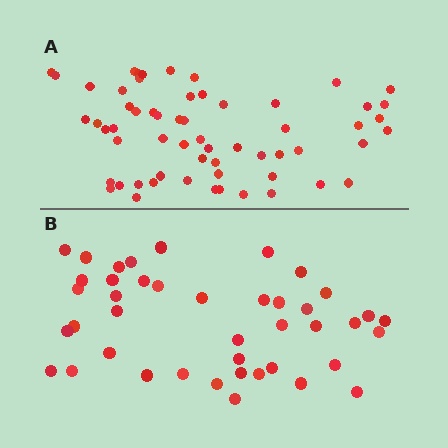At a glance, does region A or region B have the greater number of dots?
Region A (the top region) has more dots.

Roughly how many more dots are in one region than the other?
Region A has approximately 20 more dots than region B.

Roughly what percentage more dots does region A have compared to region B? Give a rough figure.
About 45% more.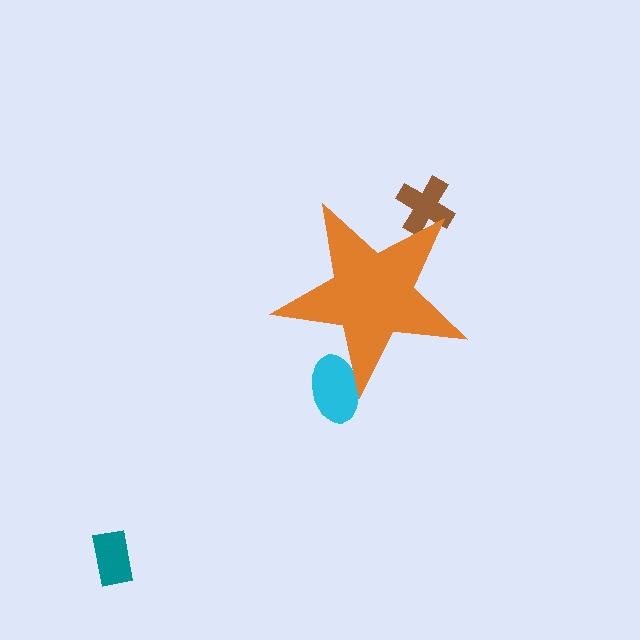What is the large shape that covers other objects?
An orange star.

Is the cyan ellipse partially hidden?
Yes, the cyan ellipse is partially hidden behind the orange star.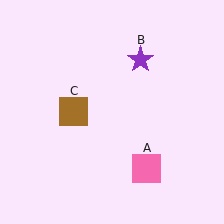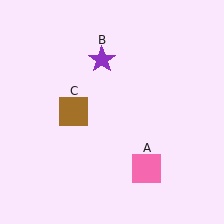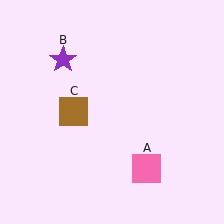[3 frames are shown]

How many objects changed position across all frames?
1 object changed position: purple star (object B).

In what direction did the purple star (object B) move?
The purple star (object B) moved left.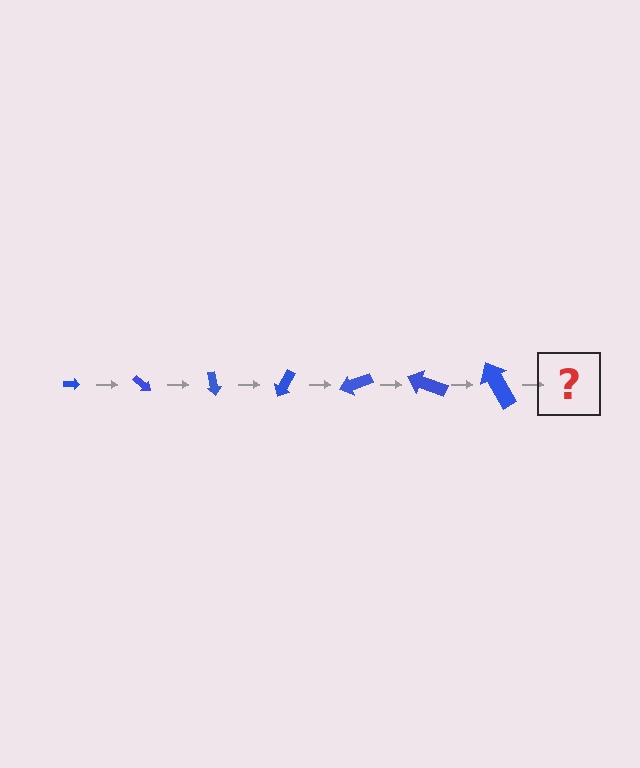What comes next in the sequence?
The next element should be an arrow, larger than the previous one and rotated 280 degrees from the start.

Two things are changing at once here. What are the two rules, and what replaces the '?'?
The two rules are that the arrow grows larger each step and it rotates 40 degrees each step. The '?' should be an arrow, larger than the previous one and rotated 280 degrees from the start.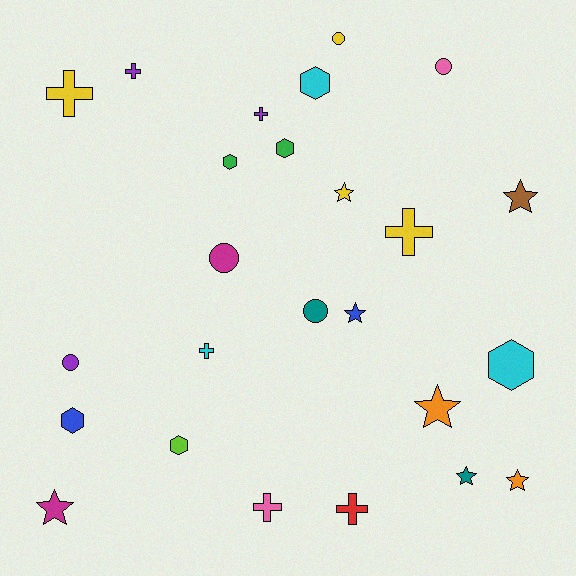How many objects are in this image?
There are 25 objects.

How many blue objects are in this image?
There are 2 blue objects.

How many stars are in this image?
There are 7 stars.